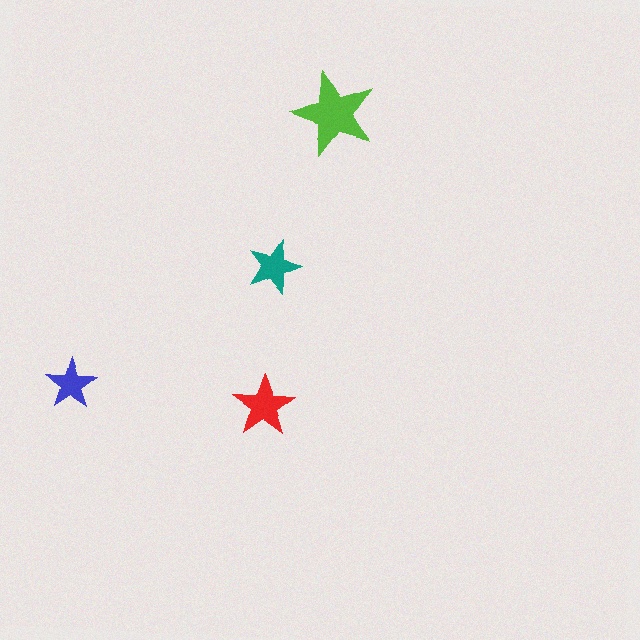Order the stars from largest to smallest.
the lime one, the red one, the teal one, the blue one.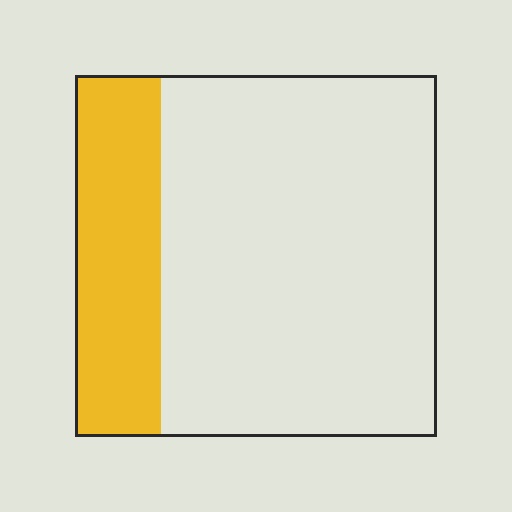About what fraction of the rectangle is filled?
About one quarter (1/4).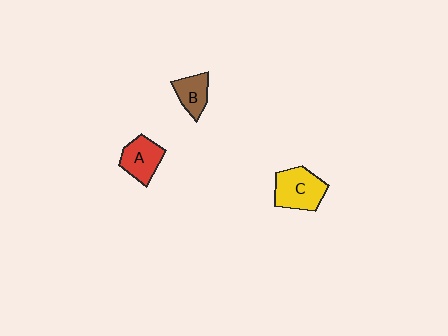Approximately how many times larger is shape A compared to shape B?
Approximately 1.3 times.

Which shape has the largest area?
Shape C (yellow).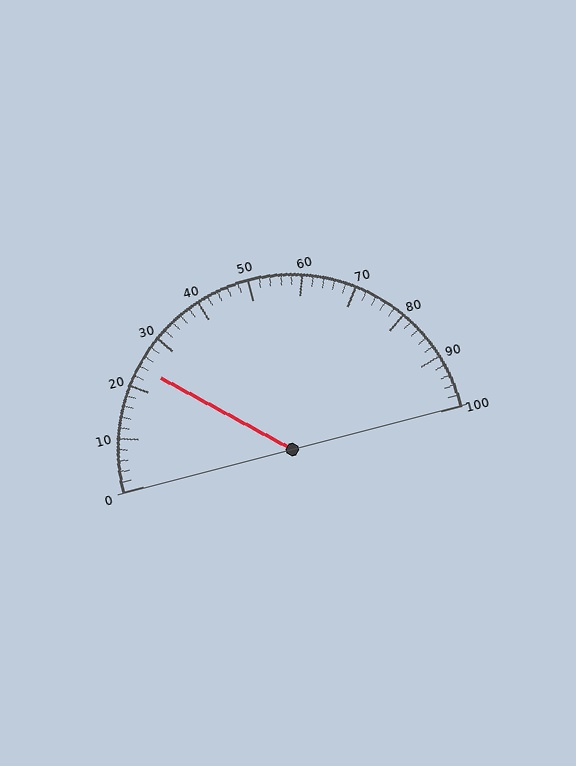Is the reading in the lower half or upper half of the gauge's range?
The reading is in the lower half of the range (0 to 100).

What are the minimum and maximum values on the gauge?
The gauge ranges from 0 to 100.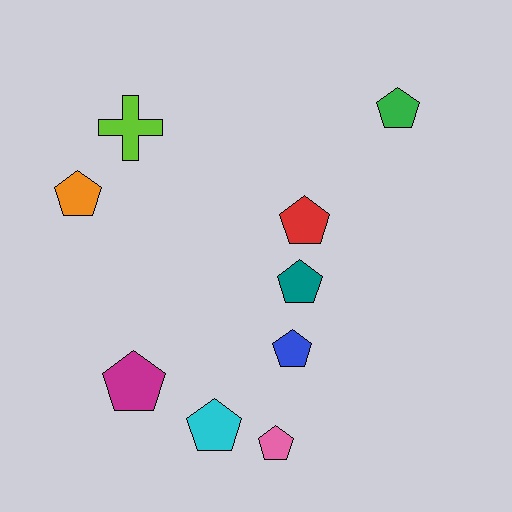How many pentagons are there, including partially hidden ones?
There are 8 pentagons.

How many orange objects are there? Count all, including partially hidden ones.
There is 1 orange object.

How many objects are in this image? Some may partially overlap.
There are 9 objects.